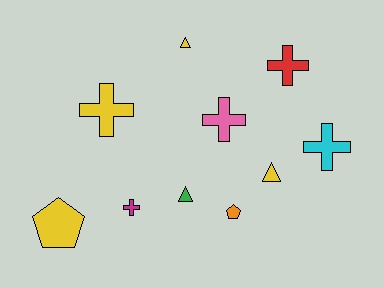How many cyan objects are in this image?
There is 1 cyan object.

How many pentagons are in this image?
There are 2 pentagons.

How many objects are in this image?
There are 10 objects.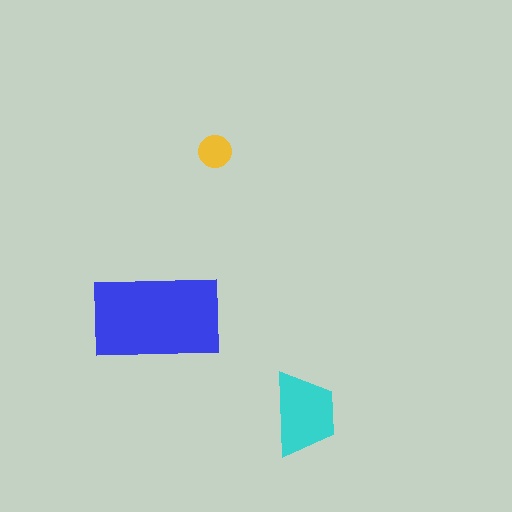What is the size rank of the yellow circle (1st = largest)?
3rd.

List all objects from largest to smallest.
The blue rectangle, the cyan trapezoid, the yellow circle.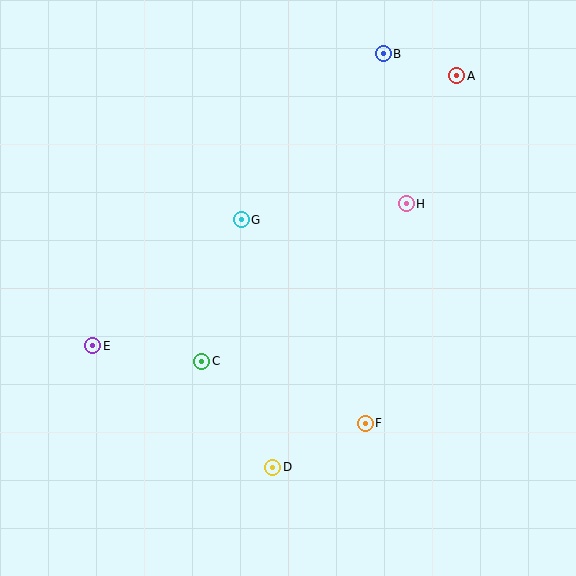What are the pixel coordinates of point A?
Point A is at (457, 76).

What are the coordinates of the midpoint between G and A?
The midpoint between G and A is at (349, 148).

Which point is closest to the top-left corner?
Point G is closest to the top-left corner.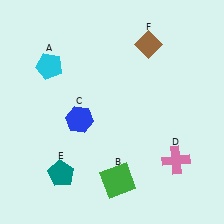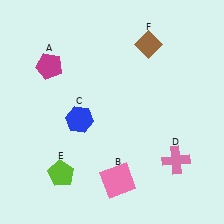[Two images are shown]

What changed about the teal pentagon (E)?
In Image 1, E is teal. In Image 2, it changed to lime.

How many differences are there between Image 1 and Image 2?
There are 3 differences between the two images.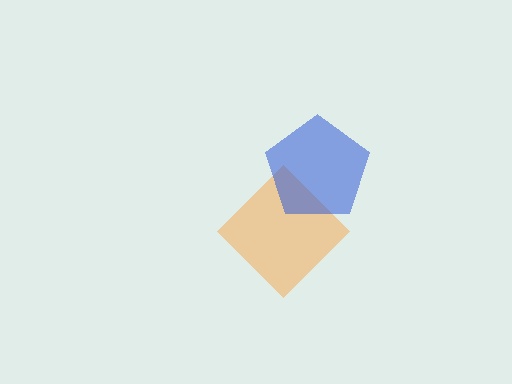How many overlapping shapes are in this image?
There are 2 overlapping shapes in the image.